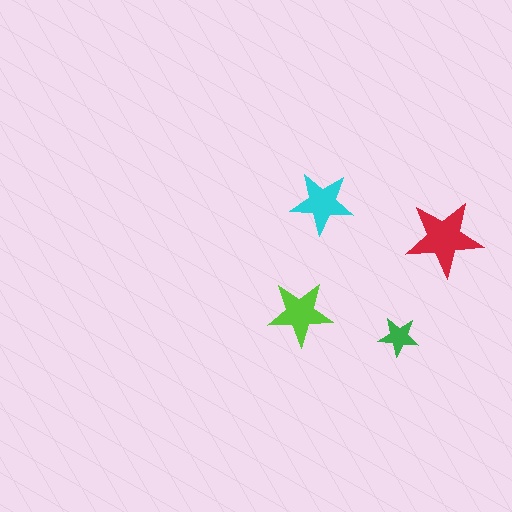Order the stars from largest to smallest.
the red one, the lime one, the cyan one, the green one.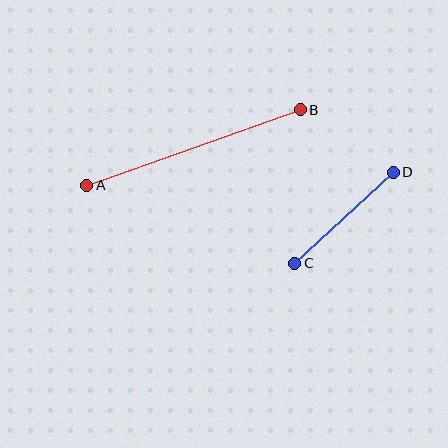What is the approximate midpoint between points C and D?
The midpoint is at approximately (344, 218) pixels.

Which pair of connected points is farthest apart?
Points A and B are farthest apart.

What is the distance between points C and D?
The distance is approximately 134 pixels.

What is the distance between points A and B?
The distance is approximately 227 pixels.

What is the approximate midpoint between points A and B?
The midpoint is at approximately (194, 148) pixels.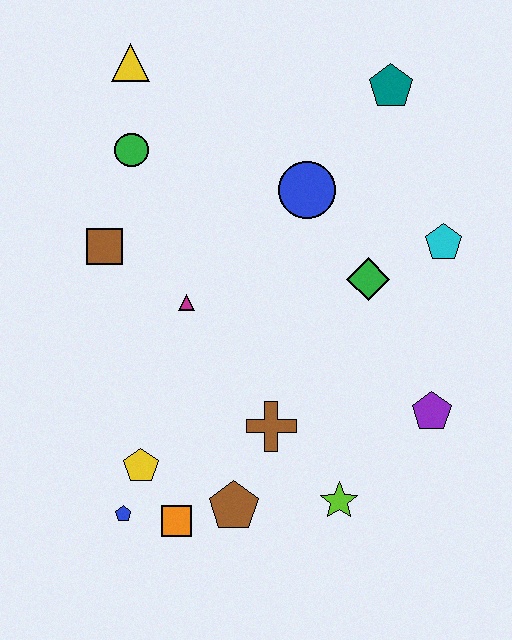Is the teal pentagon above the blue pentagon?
Yes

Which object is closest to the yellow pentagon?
The blue pentagon is closest to the yellow pentagon.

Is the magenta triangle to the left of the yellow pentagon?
No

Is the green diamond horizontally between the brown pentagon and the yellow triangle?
No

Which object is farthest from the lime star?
The yellow triangle is farthest from the lime star.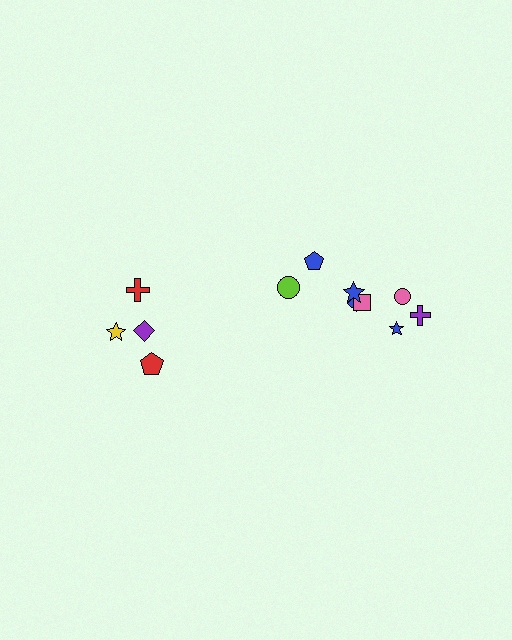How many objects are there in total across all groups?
There are 12 objects.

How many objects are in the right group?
There are 8 objects.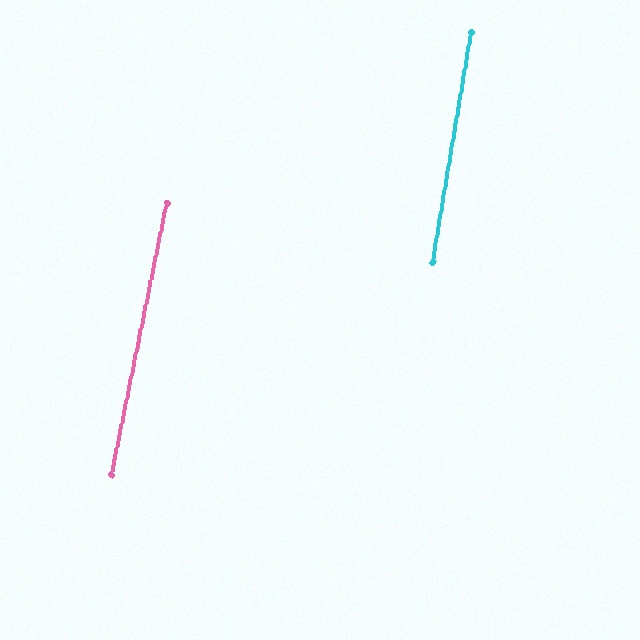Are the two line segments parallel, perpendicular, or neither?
Parallel — their directions differ by only 2.0°.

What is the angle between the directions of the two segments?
Approximately 2 degrees.